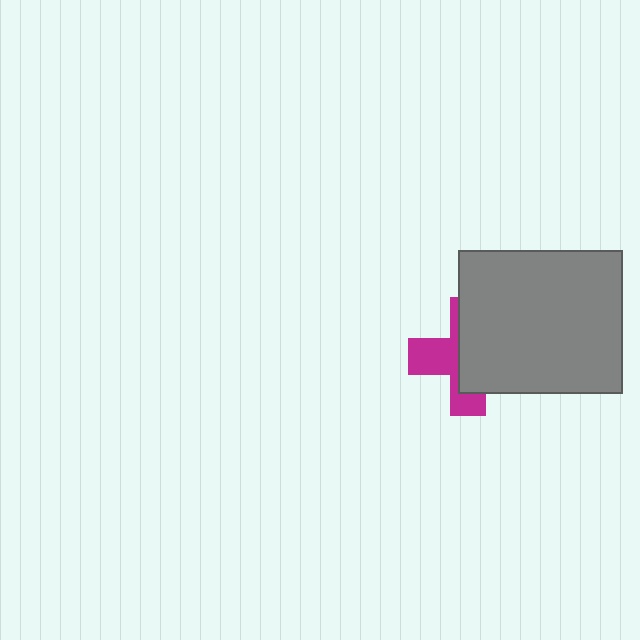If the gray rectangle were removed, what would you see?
You would see the complete magenta cross.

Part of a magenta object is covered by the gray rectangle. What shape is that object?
It is a cross.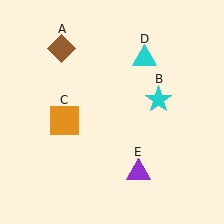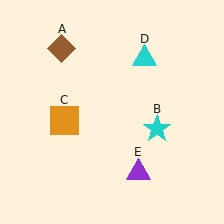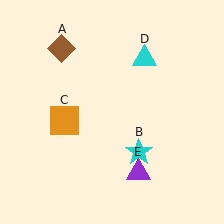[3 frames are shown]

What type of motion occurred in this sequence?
The cyan star (object B) rotated clockwise around the center of the scene.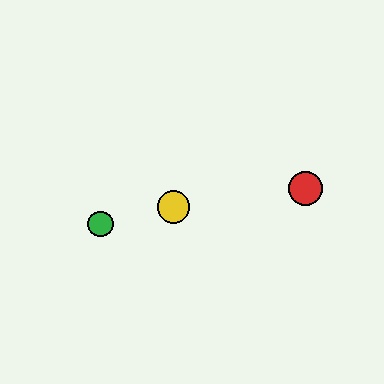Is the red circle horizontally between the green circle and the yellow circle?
No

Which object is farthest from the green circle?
The red circle is farthest from the green circle.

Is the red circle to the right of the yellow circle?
Yes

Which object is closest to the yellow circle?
The green circle is closest to the yellow circle.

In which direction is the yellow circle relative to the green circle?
The yellow circle is to the right of the green circle.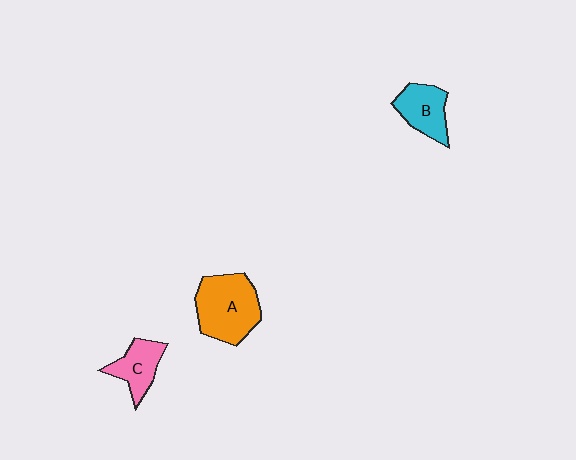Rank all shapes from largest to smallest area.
From largest to smallest: A (orange), B (cyan), C (pink).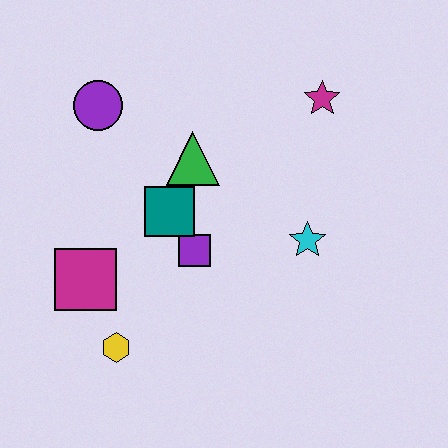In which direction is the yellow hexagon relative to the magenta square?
The yellow hexagon is below the magenta square.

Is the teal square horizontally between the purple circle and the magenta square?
No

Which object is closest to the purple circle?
The green triangle is closest to the purple circle.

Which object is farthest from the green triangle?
The yellow hexagon is farthest from the green triangle.